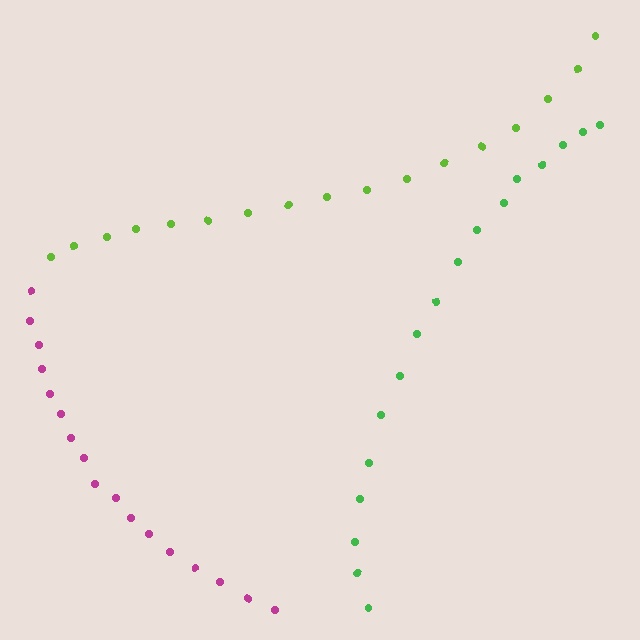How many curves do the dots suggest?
There are 3 distinct paths.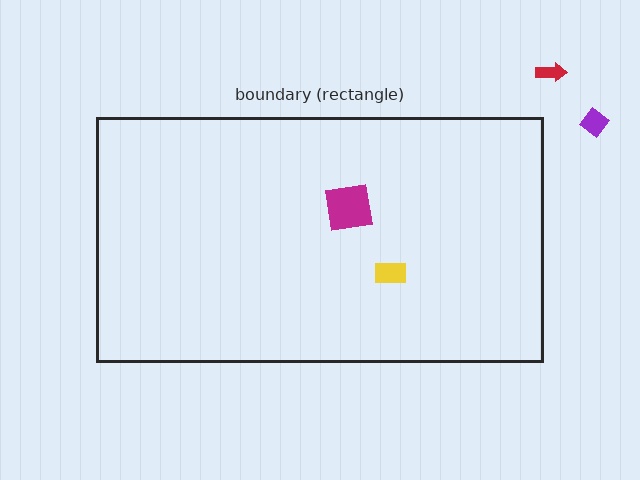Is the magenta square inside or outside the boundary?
Inside.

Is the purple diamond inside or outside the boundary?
Outside.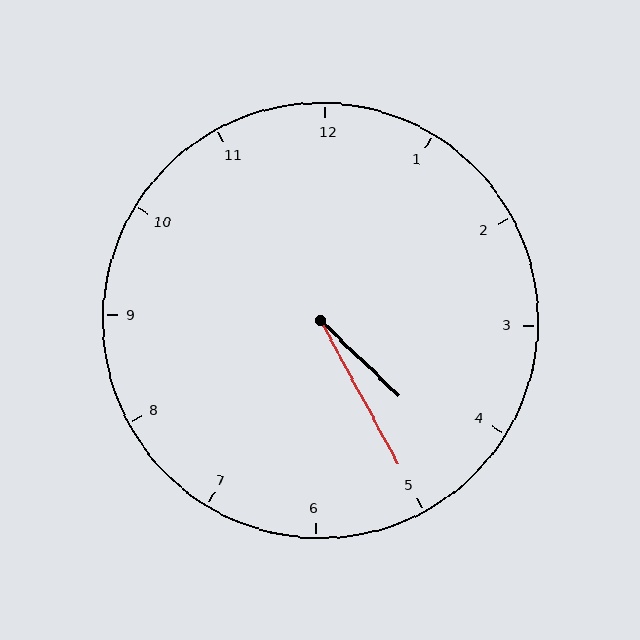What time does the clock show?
4:25.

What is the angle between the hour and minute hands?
Approximately 18 degrees.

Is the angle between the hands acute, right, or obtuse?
It is acute.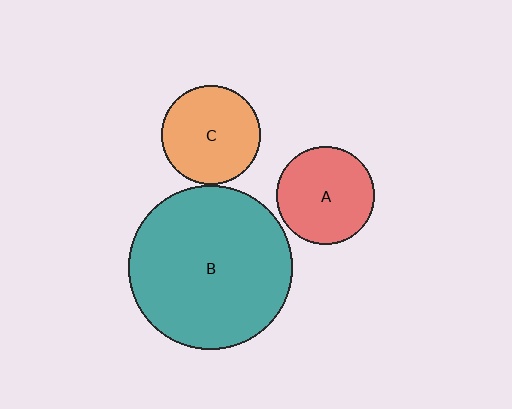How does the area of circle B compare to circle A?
Approximately 2.8 times.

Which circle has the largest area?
Circle B (teal).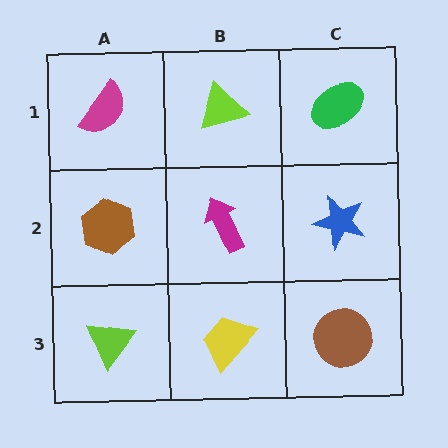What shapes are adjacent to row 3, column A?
A brown hexagon (row 2, column A), a yellow trapezoid (row 3, column B).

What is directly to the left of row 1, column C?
A lime triangle.